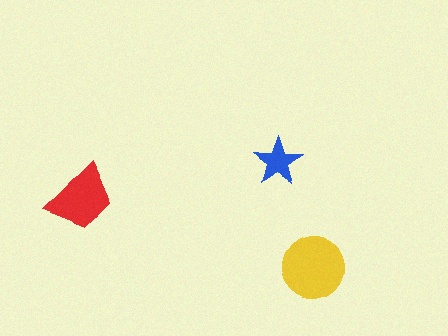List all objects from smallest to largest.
The blue star, the red trapezoid, the yellow circle.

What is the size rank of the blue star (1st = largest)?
3rd.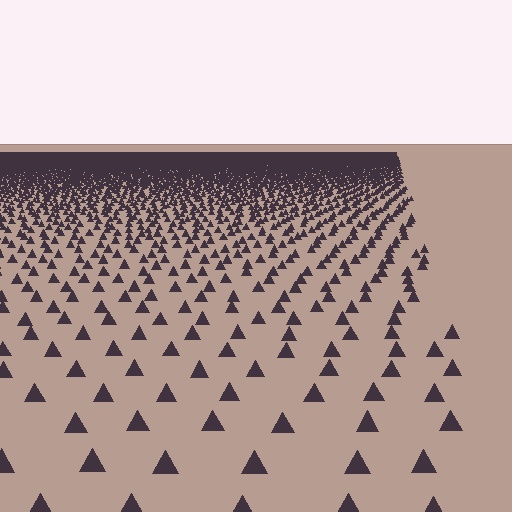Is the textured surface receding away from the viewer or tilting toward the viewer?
The surface is receding away from the viewer. Texture elements get smaller and denser toward the top.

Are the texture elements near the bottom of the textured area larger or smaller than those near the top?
Larger. Near the bottom, elements are closer to the viewer and appear at a bigger on-screen size.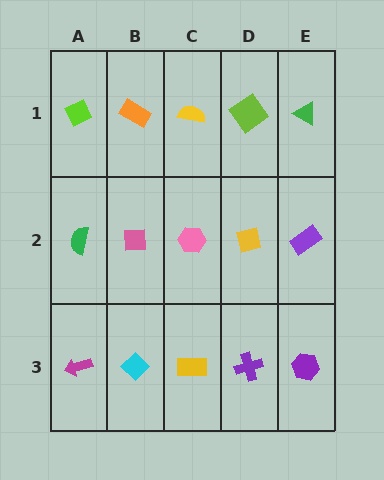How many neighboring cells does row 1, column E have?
2.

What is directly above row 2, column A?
A lime diamond.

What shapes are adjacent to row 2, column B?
An orange rectangle (row 1, column B), a cyan diamond (row 3, column B), a green semicircle (row 2, column A), a pink hexagon (row 2, column C).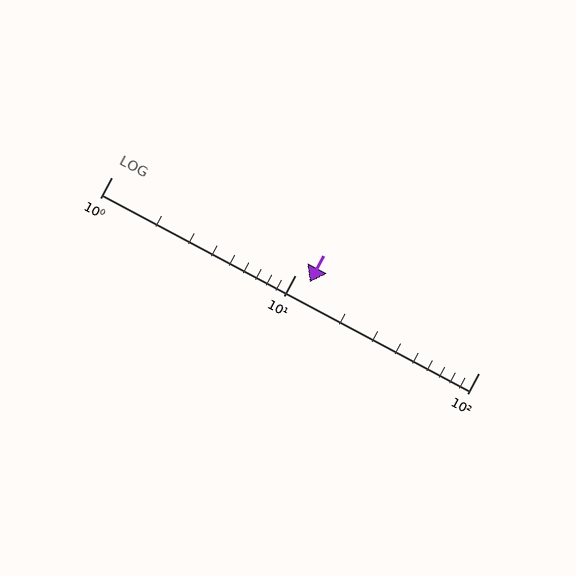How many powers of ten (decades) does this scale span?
The scale spans 2 decades, from 1 to 100.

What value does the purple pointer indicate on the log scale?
The pointer indicates approximately 12.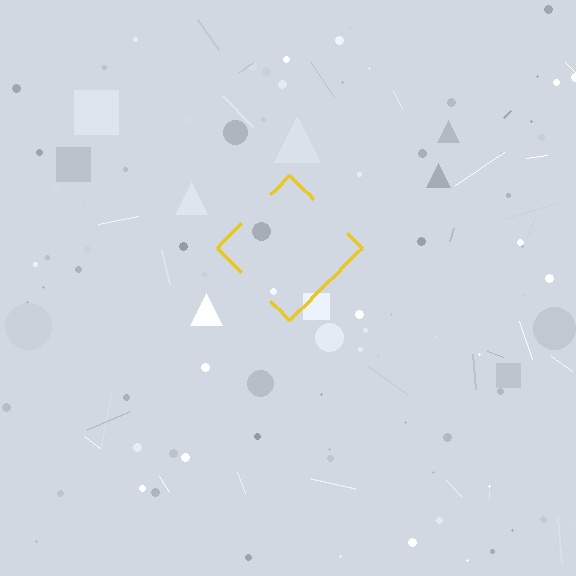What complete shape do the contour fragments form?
The contour fragments form a diamond.